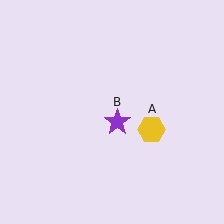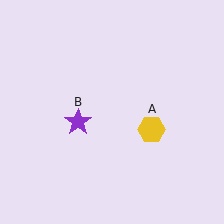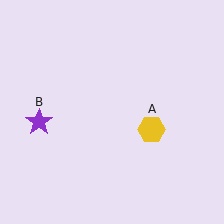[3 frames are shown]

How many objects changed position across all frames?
1 object changed position: purple star (object B).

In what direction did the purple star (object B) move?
The purple star (object B) moved left.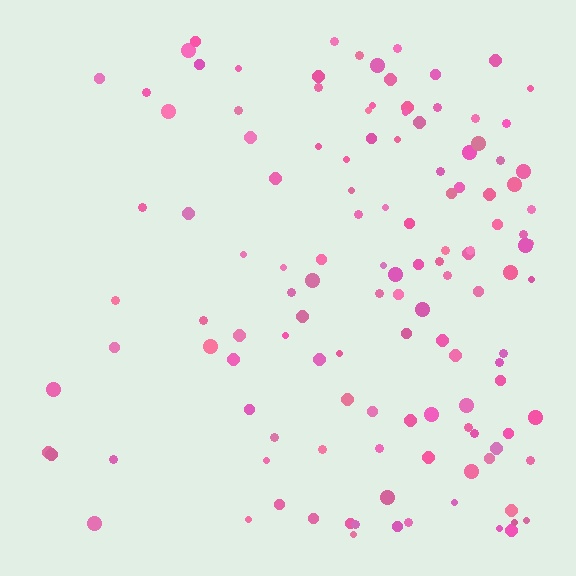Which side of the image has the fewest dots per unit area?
The left.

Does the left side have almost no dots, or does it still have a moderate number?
Still a moderate number, just noticeably fewer than the right.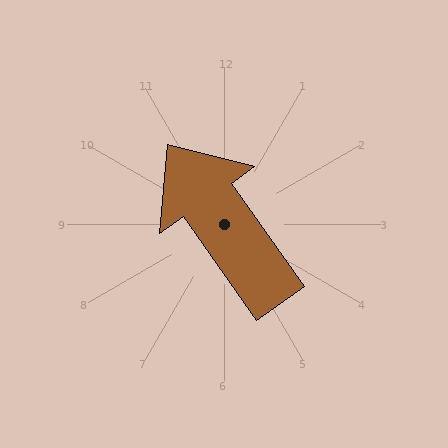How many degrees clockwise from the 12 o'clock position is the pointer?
Approximately 325 degrees.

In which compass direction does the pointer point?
Northwest.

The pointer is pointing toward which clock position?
Roughly 11 o'clock.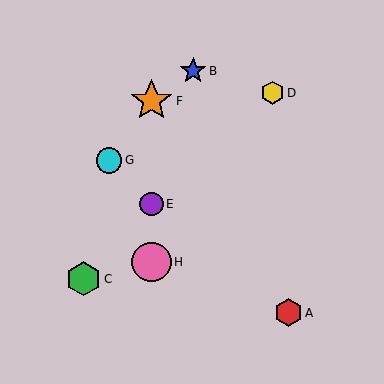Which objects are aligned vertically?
Objects E, F, H are aligned vertically.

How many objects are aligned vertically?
3 objects (E, F, H) are aligned vertically.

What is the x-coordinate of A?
Object A is at x≈289.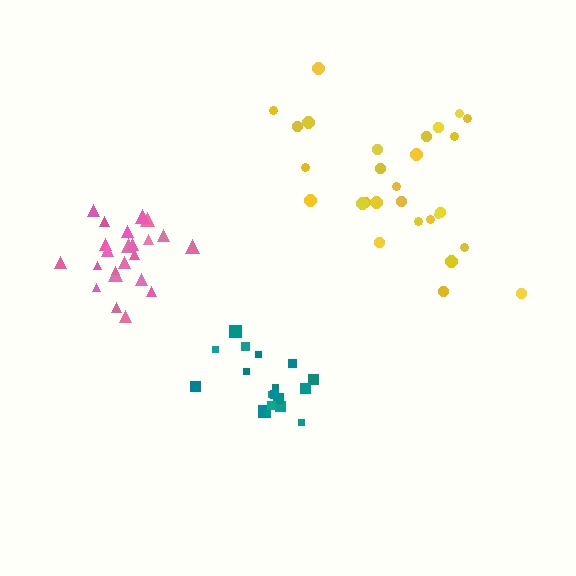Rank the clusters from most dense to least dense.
pink, teal, yellow.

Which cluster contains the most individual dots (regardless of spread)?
Yellow (28).